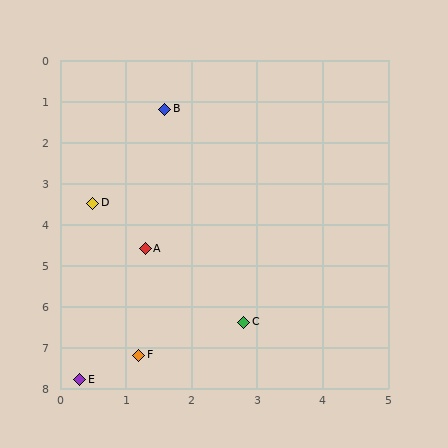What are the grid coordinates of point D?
Point D is at approximately (0.5, 3.5).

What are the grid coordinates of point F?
Point F is at approximately (1.2, 7.2).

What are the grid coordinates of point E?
Point E is at approximately (0.3, 7.8).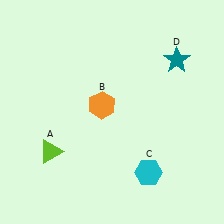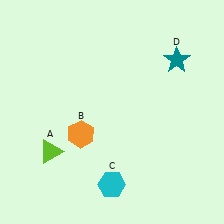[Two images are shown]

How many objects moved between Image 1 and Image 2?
2 objects moved between the two images.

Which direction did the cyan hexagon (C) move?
The cyan hexagon (C) moved left.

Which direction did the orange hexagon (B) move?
The orange hexagon (B) moved down.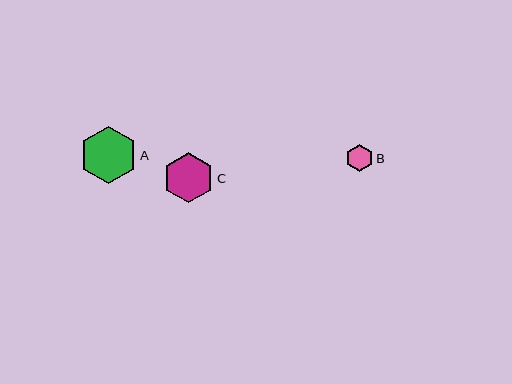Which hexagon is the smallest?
Hexagon B is the smallest with a size of approximately 27 pixels.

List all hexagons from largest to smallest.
From largest to smallest: A, C, B.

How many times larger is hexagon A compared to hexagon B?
Hexagon A is approximately 2.1 times the size of hexagon B.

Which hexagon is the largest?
Hexagon A is the largest with a size of approximately 57 pixels.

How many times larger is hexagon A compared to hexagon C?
Hexagon A is approximately 1.1 times the size of hexagon C.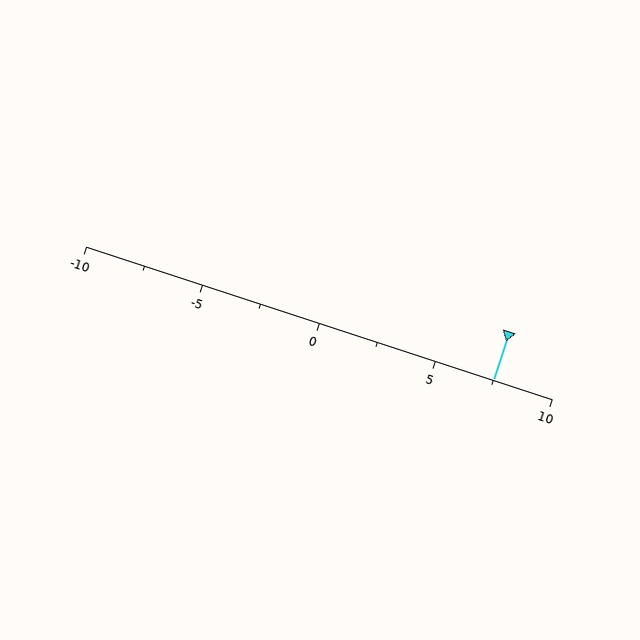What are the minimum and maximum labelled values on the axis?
The axis runs from -10 to 10.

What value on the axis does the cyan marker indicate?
The marker indicates approximately 7.5.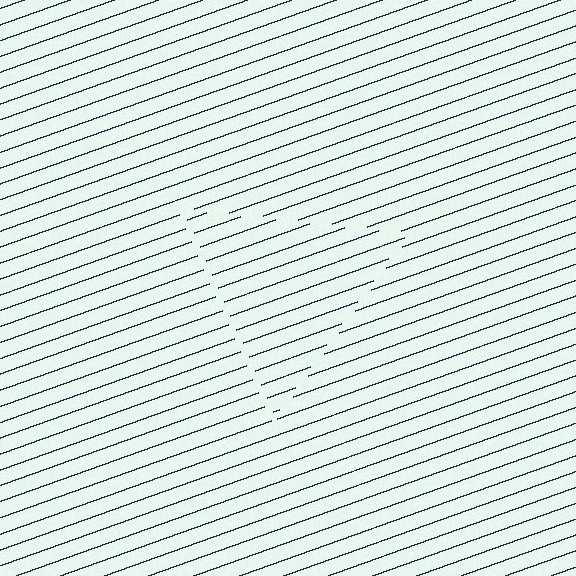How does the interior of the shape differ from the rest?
The interior of the shape contains the same grating, shifted by half a period — the contour is defined by the phase discontinuity where line-ends from the inner and outer gratings abut.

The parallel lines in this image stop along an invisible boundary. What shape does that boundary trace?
An illusory triangle. The interior of the shape contains the same grating, shifted by half a period — the contour is defined by the phase discontinuity where line-ends from the inner and outer gratings abut.